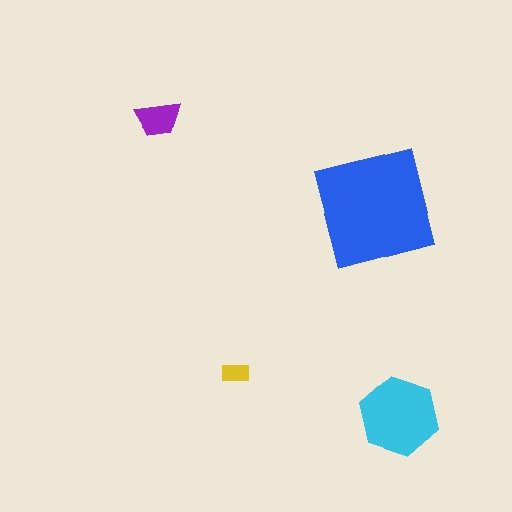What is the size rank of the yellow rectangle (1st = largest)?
4th.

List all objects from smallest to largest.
The yellow rectangle, the purple trapezoid, the cyan hexagon, the blue square.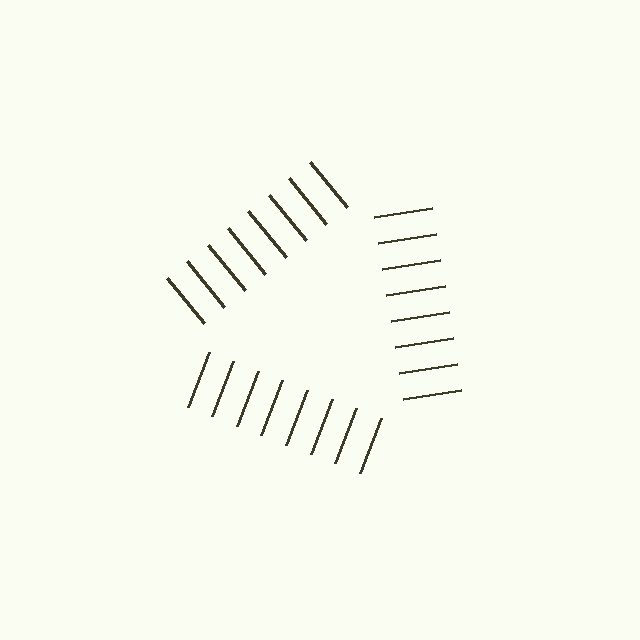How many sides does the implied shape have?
3 sides — the line-ends trace a triangle.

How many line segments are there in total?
24 — 8 along each of the 3 edges.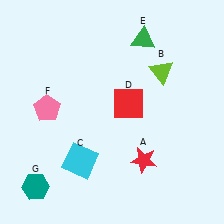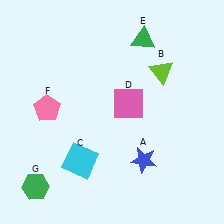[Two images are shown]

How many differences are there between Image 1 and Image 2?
There are 3 differences between the two images.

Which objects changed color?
A changed from red to blue. D changed from red to pink. G changed from teal to green.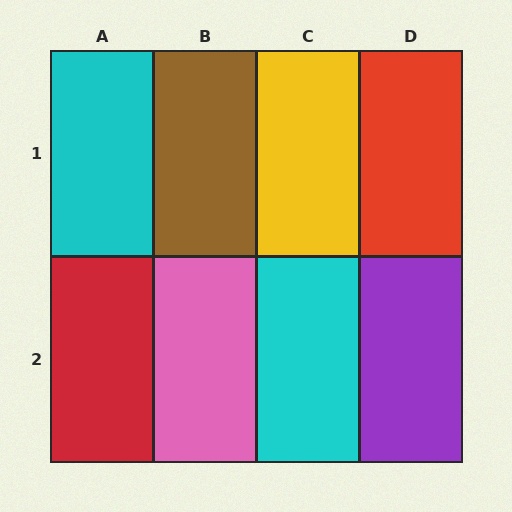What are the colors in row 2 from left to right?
Red, pink, cyan, purple.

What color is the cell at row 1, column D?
Red.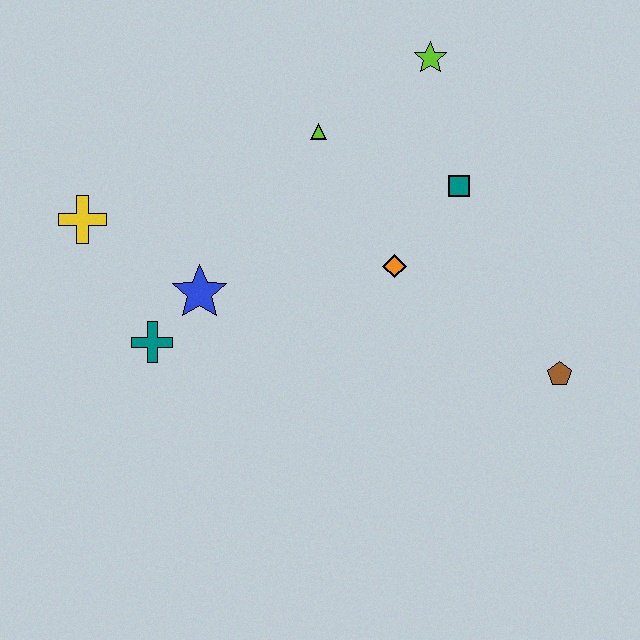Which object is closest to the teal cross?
The blue star is closest to the teal cross.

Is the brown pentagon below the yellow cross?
Yes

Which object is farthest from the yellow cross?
The brown pentagon is farthest from the yellow cross.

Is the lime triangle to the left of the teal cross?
No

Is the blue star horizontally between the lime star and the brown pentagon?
No